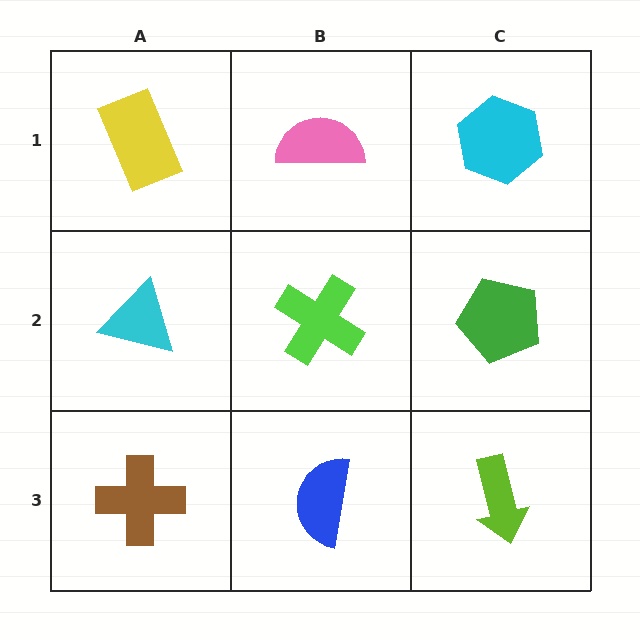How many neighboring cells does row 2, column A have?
3.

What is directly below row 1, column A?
A cyan triangle.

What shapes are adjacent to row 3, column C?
A green pentagon (row 2, column C), a blue semicircle (row 3, column B).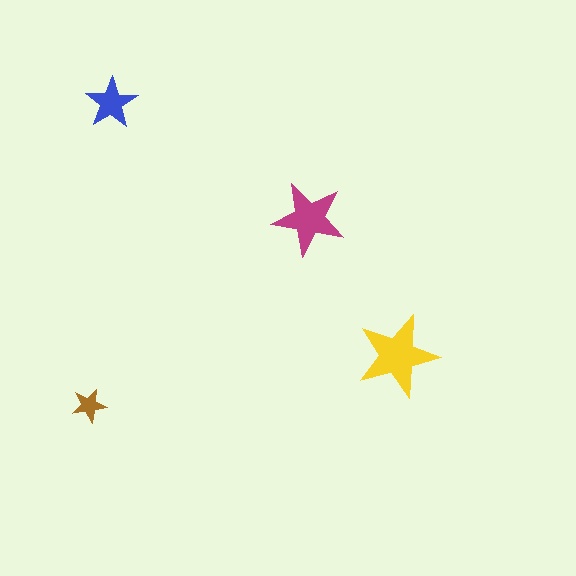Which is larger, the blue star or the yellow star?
The yellow one.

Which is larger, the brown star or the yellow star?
The yellow one.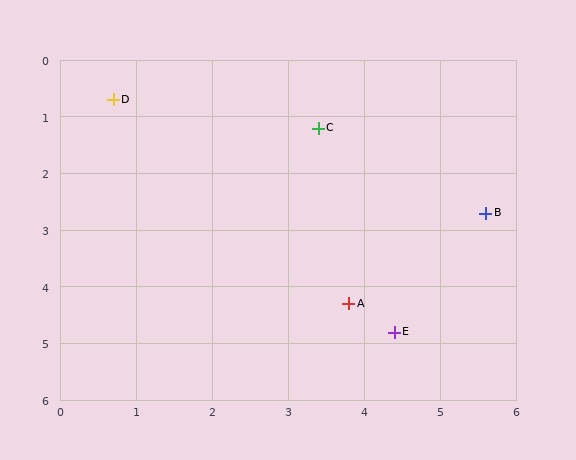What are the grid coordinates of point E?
Point E is at approximately (4.4, 4.8).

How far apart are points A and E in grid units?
Points A and E are about 0.8 grid units apart.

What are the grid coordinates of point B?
Point B is at approximately (5.6, 2.7).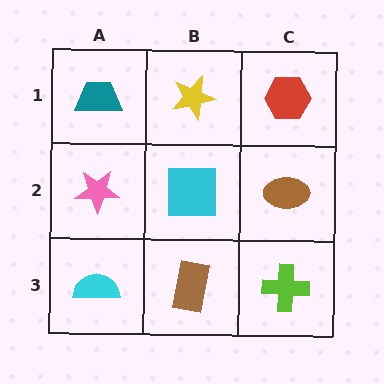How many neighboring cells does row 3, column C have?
2.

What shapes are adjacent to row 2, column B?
A yellow star (row 1, column B), a brown rectangle (row 3, column B), a pink star (row 2, column A), a brown ellipse (row 2, column C).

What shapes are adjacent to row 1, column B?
A cyan square (row 2, column B), a teal trapezoid (row 1, column A), a red hexagon (row 1, column C).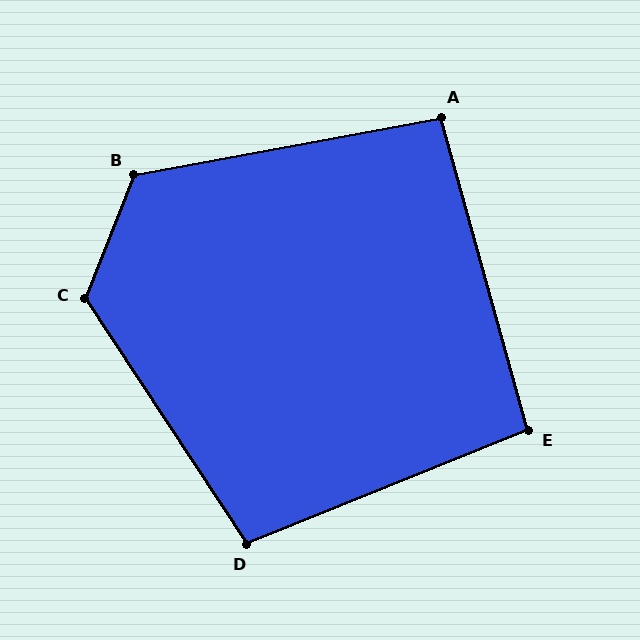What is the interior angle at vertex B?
Approximately 122 degrees (obtuse).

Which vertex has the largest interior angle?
C, at approximately 125 degrees.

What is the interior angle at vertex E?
Approximately 96 degrees (obtuse).